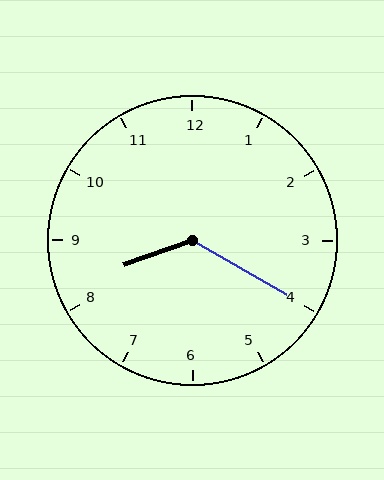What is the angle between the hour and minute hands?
Approximately 130 degrees.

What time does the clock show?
8:20.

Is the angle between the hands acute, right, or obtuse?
It is obtuse.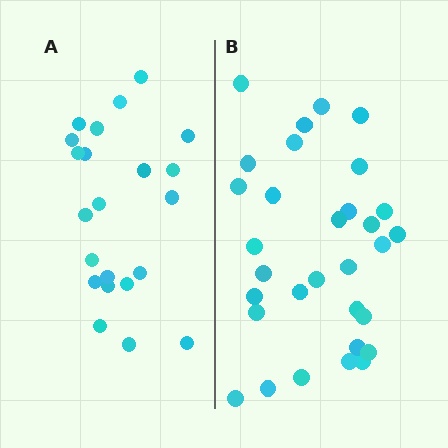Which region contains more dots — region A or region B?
Region B (the right region) has more dots.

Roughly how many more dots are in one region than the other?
Region B has roughly 8 or so more dots than region A.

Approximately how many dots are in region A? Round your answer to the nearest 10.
About 20 dots. (The exact count is 22, which rounds to 20.)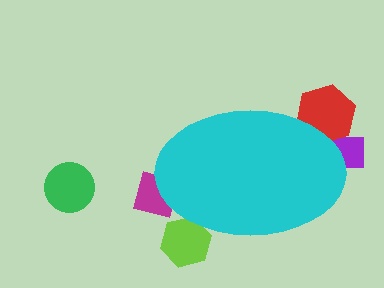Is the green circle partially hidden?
No, the green circle is fully visible.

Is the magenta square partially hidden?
Yes, the magenta square is partially hidden behind the cyan ellipse.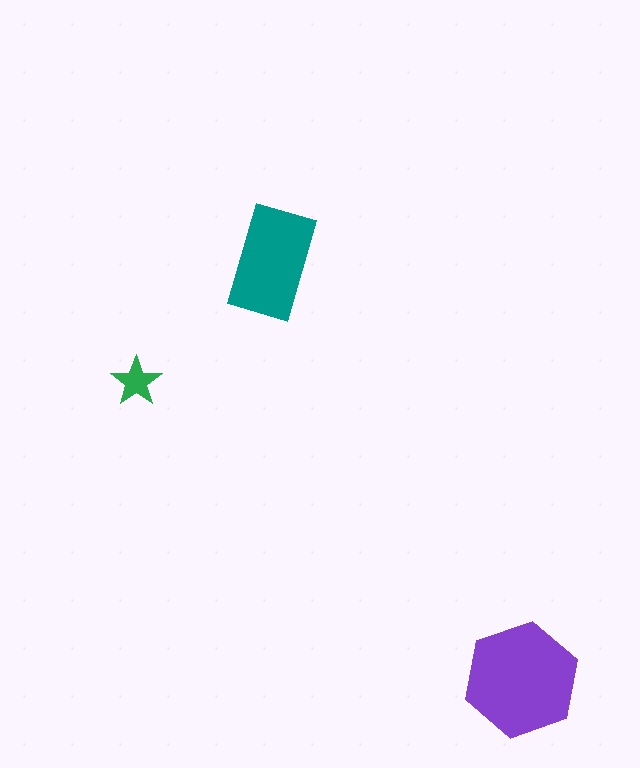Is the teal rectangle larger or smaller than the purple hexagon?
Smaller.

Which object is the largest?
The purple hexagon.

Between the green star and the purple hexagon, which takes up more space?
The purple hexagon.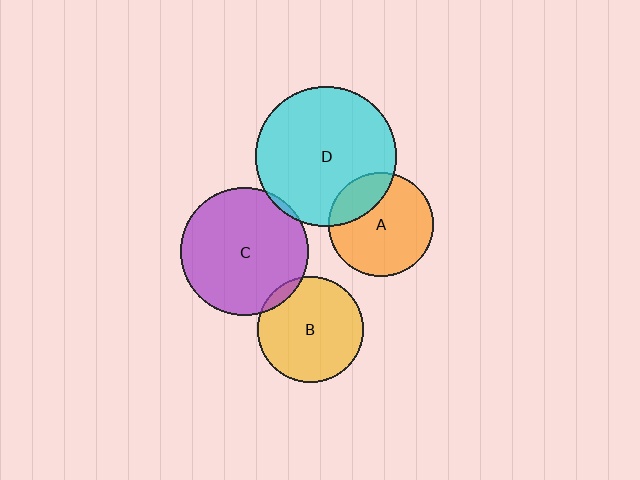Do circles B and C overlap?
Yes.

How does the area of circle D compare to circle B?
Approximately 1.8 times.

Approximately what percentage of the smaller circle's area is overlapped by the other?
Approximately 5%.